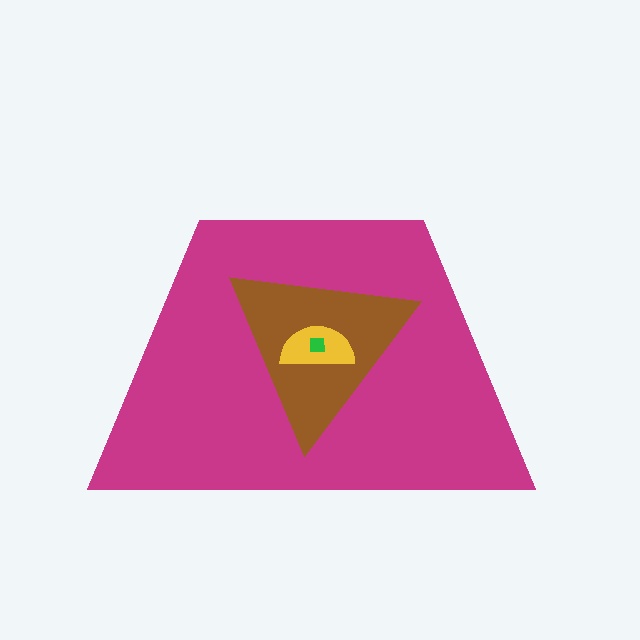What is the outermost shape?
The magenta trapezoid.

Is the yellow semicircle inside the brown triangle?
Yes.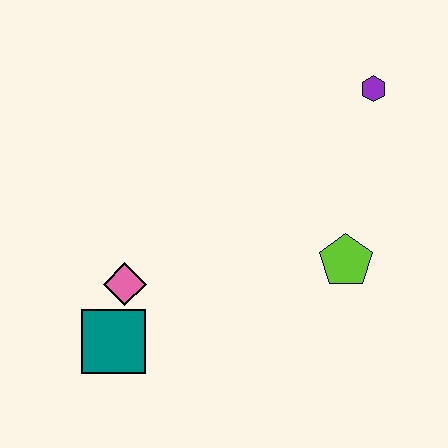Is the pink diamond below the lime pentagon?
Yes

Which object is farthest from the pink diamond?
The purple hexagon is farthest from the pink diamond.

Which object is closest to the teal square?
The pink diamond is closest to the teal square.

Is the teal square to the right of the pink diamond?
No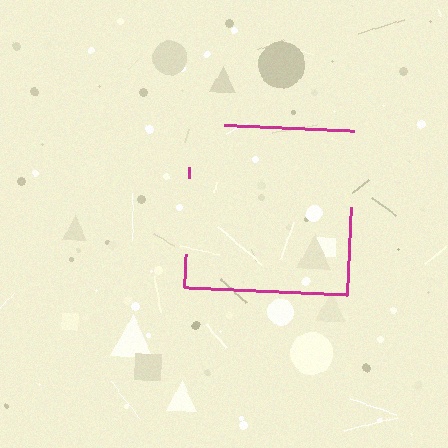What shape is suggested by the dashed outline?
The dashed outline suggests a square.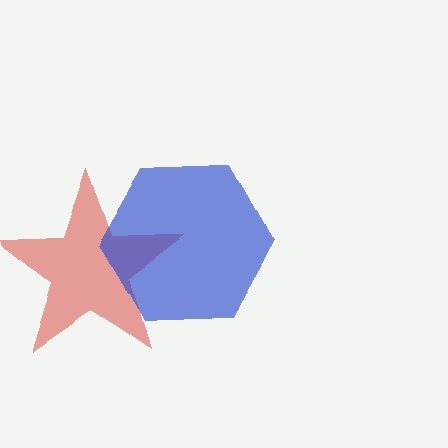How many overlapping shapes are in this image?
There are 2 overlapping shapes in the image.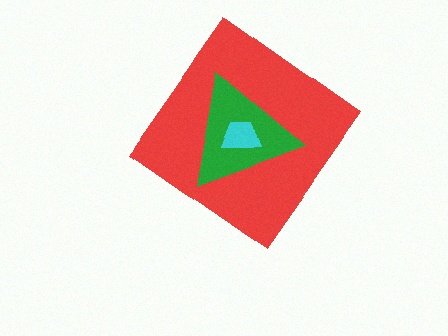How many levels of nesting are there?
3.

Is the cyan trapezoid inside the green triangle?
Yes.